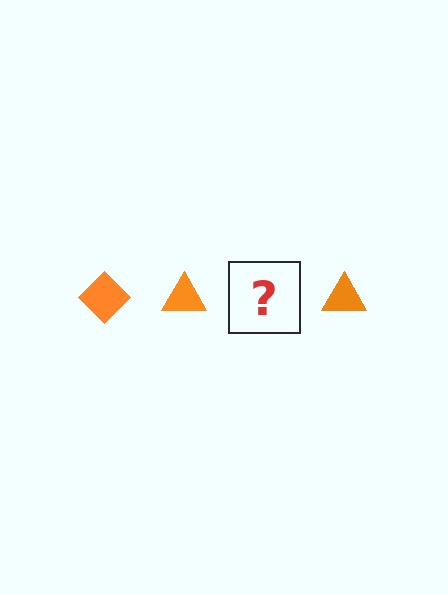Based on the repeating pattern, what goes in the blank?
The blank should be an orange diamond.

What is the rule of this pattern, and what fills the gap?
The rule is that the pattern cycles through diamond, triangle shapes in orange. The gap should be filled with an orange diamond.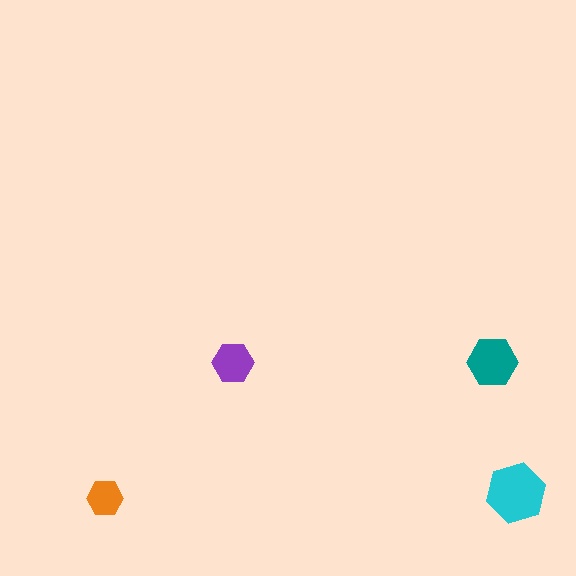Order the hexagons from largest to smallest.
the cyan one, the teal one, the purple one, the orange one.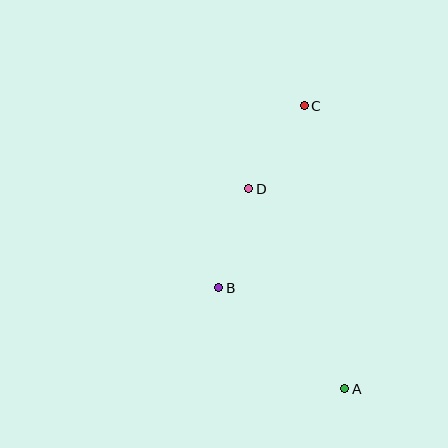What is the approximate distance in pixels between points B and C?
The distance between B and C is approximately 201 pixels.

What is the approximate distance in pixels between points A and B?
The distance between A and B is approximately 161 pixels.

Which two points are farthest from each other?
Points A and C are farthest from each other.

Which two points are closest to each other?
Points C and D are closest to each other.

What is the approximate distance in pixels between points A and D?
The distance between A and D is approximately 222 pixels.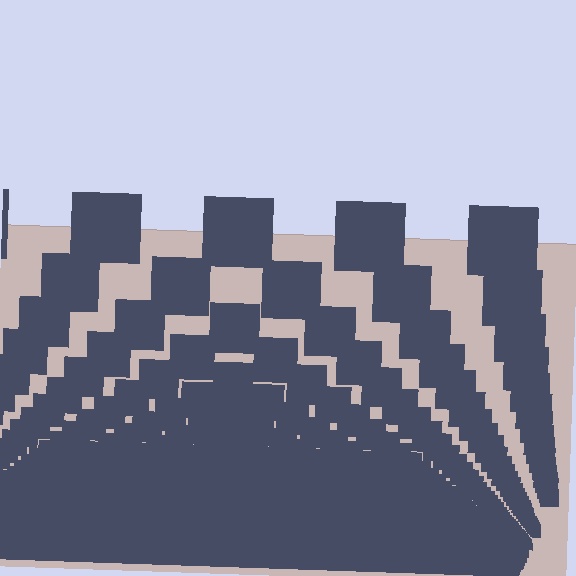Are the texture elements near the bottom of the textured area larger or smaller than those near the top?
Smaller. The gradient is inverted — elements near the bottom are smaller and denser.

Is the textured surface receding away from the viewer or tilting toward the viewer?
The surface appears to tilt toward the viewer. Texture elements get larger and sparser toward the top.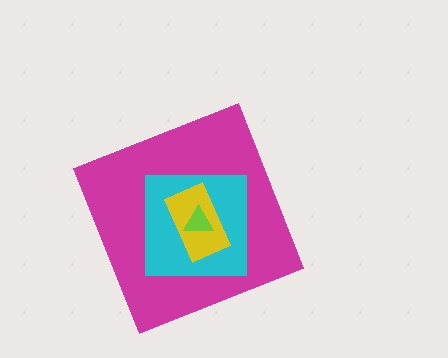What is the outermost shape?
The magenta diamond.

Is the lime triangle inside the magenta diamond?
Yes.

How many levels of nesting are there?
4.